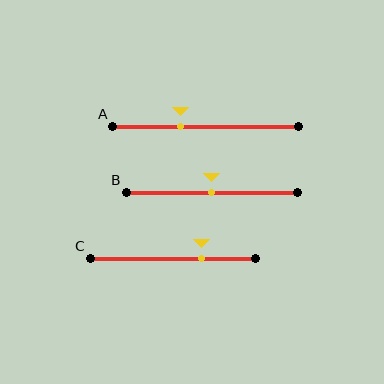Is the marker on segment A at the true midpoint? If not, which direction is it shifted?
No, the marker on segment A is shifted to the left by about 13% of the segment length.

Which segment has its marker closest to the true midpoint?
Segment B has its marker closest to the true midpoint.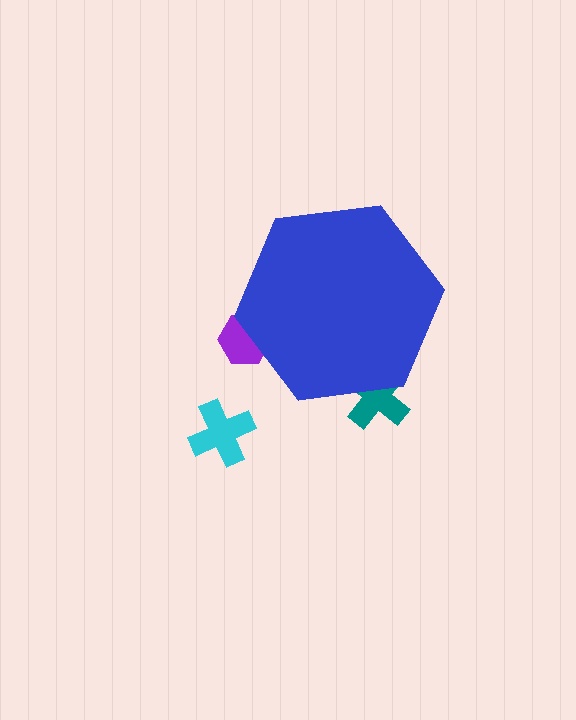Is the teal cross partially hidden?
Yes, the teal cross is partially hidden behind the blue hexagon.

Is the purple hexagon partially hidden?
Yes, the purple hexagon is partially hidden behind the blue hexagon.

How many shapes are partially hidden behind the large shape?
2 shapes are partially hidden.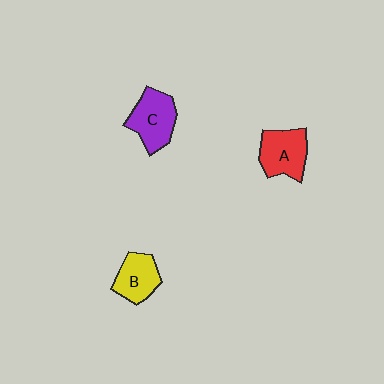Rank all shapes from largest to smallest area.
From largest to smallest: C (purple), A (red), B (yellow).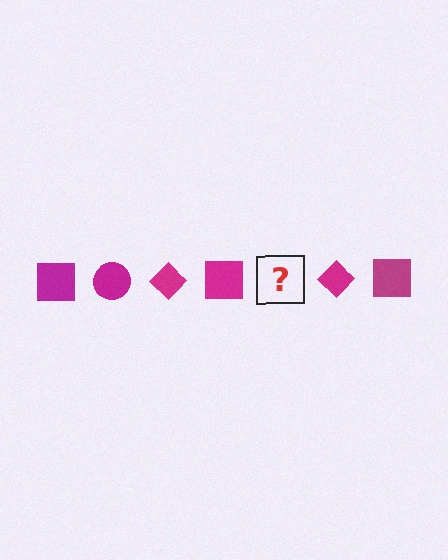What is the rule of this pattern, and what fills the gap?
The rule is that the pattern cycles through square, circle, diamond shapes in magenta. The gap should be filled with a magenta circle.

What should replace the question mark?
The question mark should be replaced with a magenta circle.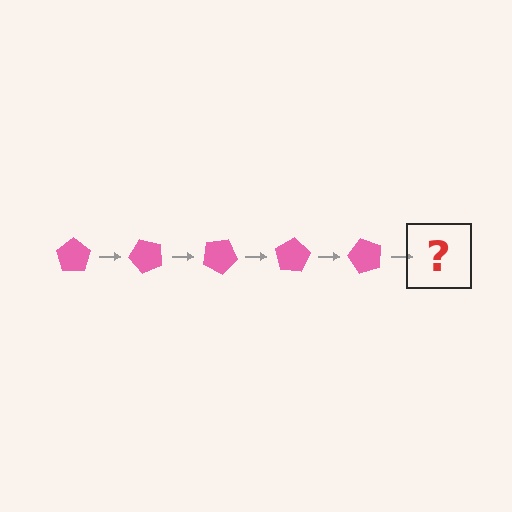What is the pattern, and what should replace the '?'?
The pattern is that the pentagon rotates 50 degrees each step. The '?' should be a pink pentagon rotated 250 degrees.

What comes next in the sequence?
The next element should be a pink pentagon rotated 250 degrees.